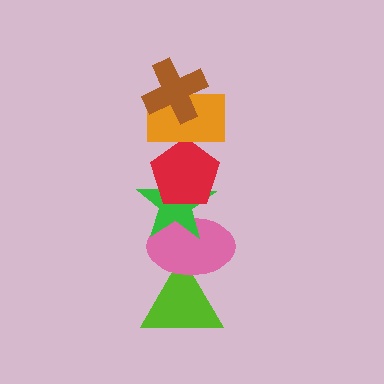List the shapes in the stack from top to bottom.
From top to bottom: the brown cross, the orange rectangle, the red pentagon, the green star, the pink ellipse, the lime triangle.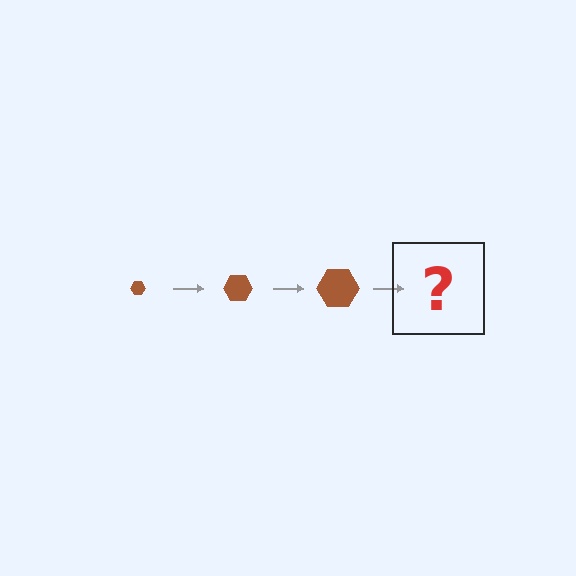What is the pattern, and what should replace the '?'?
The pattern is that the hexagon gets progressively larger each step. The '?' should be a brown hexagon, larger than the previous one.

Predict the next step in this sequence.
The next step is a brown hexagon, larger than the previous one.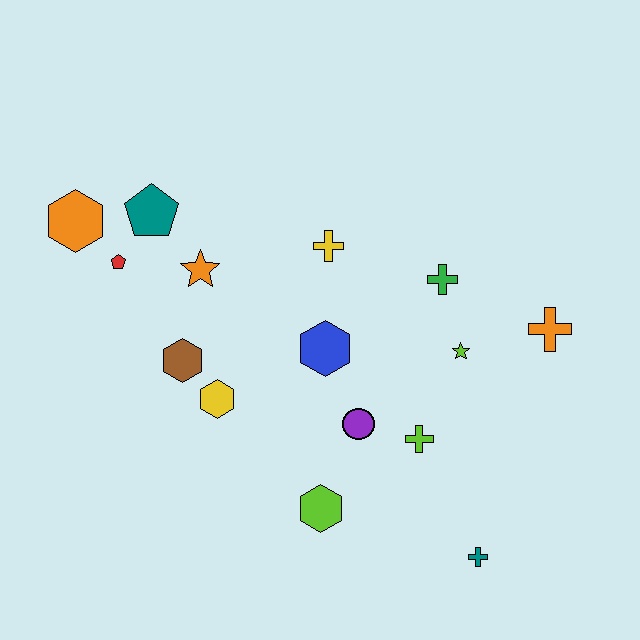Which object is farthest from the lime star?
The orange hexagon is farthest from the lime star.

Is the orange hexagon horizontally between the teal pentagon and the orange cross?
No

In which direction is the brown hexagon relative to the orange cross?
The brown hexagon is to the left of the orange cross.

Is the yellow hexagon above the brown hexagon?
No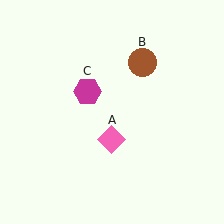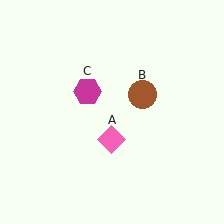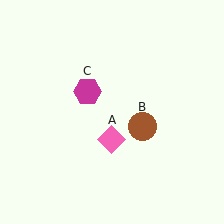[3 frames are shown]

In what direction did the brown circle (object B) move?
The brown circle (object B) moved down.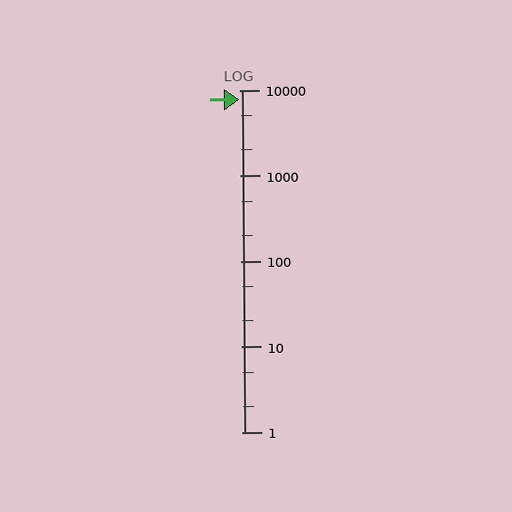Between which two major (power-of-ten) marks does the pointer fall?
The pointer is between 1000 and 10000.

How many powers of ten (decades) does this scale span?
The scale spans 4 decades, from 1 to 10000.